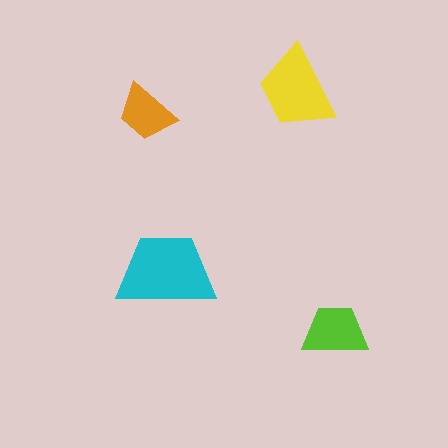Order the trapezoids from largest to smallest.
the cyan one, the yellow one, the lime one, the orange one.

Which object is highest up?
The yellow trapezoid is topmost.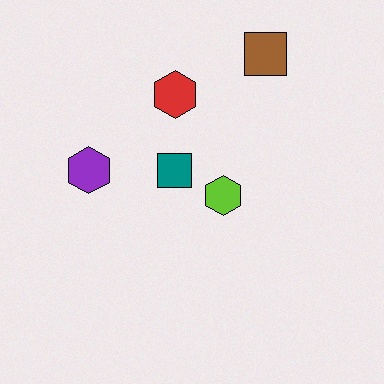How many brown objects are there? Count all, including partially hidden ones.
There is 1 brown object.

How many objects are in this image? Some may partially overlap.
There are 5 objects.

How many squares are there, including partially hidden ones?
There are 2 squares.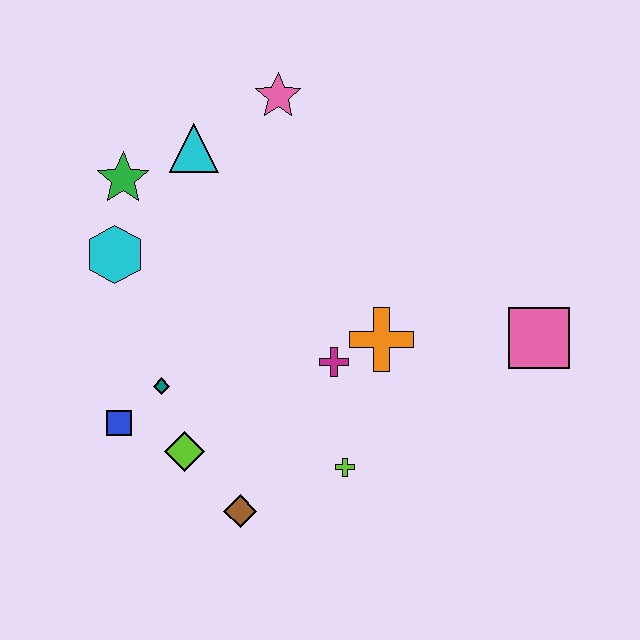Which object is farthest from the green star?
The pink square is farthest from the green star.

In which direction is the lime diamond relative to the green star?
The lime diamond is below the green star.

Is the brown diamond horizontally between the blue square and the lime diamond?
No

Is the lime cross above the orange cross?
No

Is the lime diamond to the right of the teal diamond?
Yes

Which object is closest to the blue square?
The teal diamond is closest to the blue square.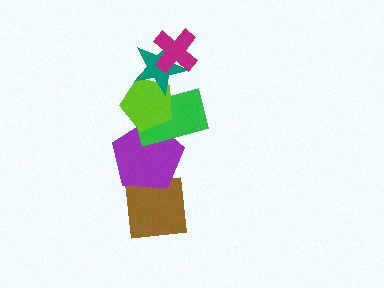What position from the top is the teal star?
The teal star is 2nd from the top.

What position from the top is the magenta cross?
The magenta cross is 1st from the top.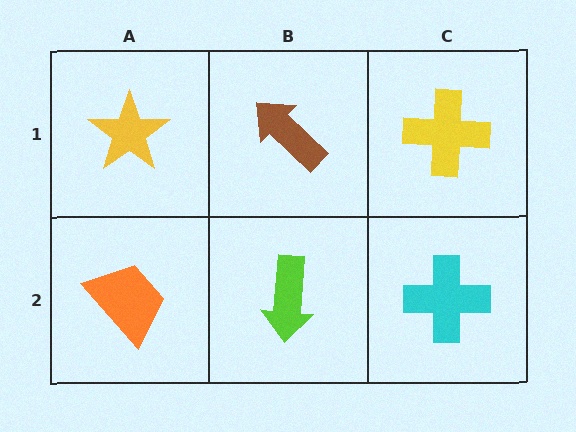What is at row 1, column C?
A yellow cross.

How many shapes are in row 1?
3 shapes.